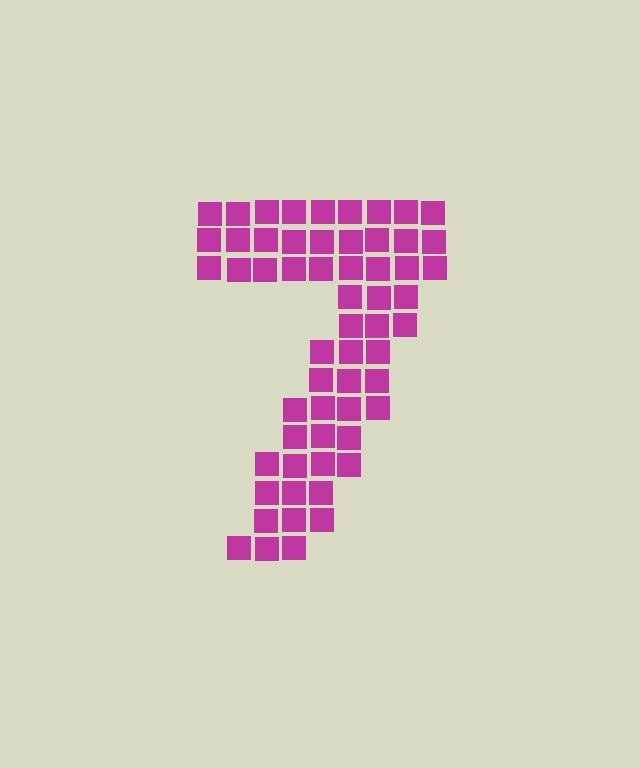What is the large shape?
The large shape is the digit 7.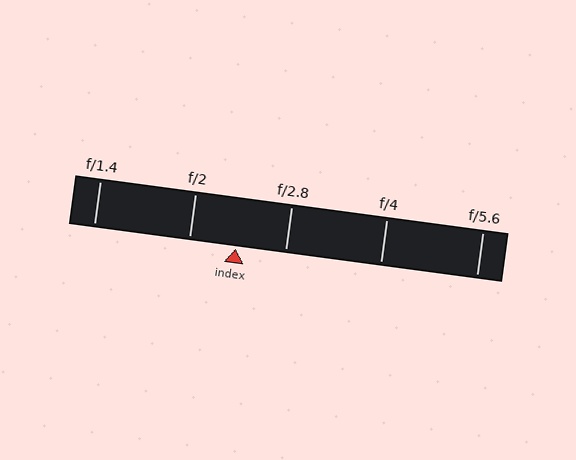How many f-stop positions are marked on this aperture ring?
There are 5 f-stop positions marked.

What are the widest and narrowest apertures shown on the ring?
The widest aperture shown is f/1.4 and the narrowest is f/5.6.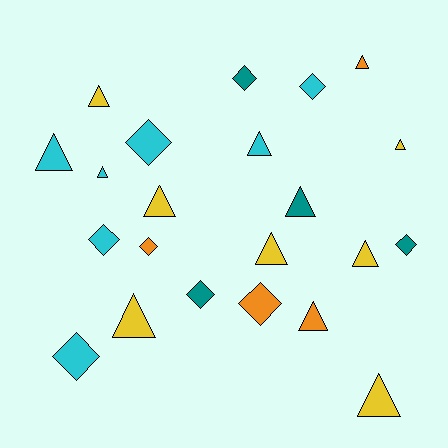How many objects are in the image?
There are 22 objects.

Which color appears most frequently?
Cyan, with 7 objects.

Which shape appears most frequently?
Triangle, with 13 objects.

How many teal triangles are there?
There is 1 teal triangle.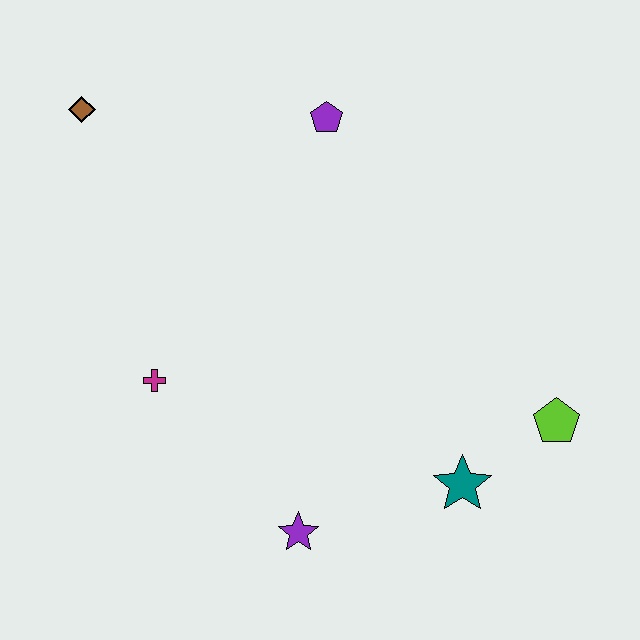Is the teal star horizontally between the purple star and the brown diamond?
No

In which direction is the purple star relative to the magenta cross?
The purple star is below the magenta cross.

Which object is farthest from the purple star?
The brown diamond is farthest from the purple star.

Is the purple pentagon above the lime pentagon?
Yes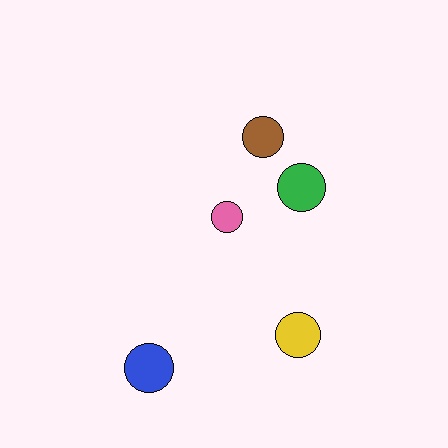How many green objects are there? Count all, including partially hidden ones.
There is 1 green object.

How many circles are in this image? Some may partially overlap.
There are 5 circles.